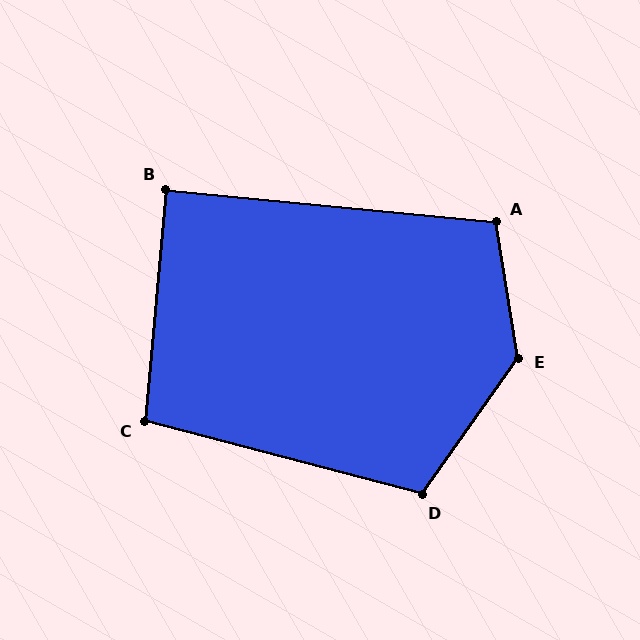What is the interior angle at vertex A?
Approximately 105 degrees (obtuse).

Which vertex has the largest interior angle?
E, at approximately 136 degrees.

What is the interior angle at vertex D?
Approximately 111 degrees (obtuse).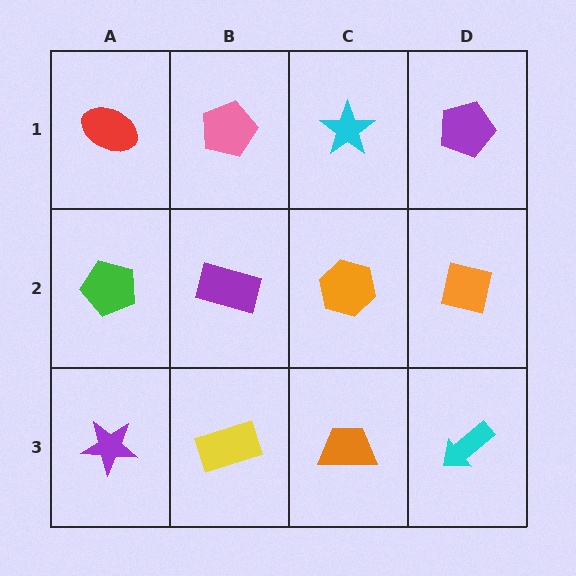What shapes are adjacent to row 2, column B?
A pink pentagon (row 1, column B), a yellow rectangle (row 3, column B), a green pentagon (row 2, column A), an orange hexagon (row 2, column C).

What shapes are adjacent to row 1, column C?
An orange hexagon (row 2, column C), a pink pentagon (row 1, column B), a purple pentagon (row 1, column D).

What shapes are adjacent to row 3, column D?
An orange square (row 2, column D), an orange trapezoid (row 3, column C).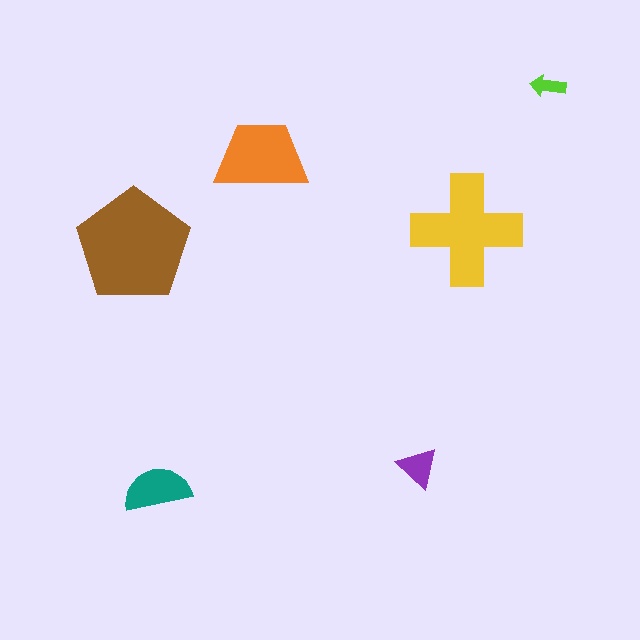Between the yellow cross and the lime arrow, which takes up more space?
The yellow cross.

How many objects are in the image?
There are 6 objects in the image.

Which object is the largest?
The brown pentagon.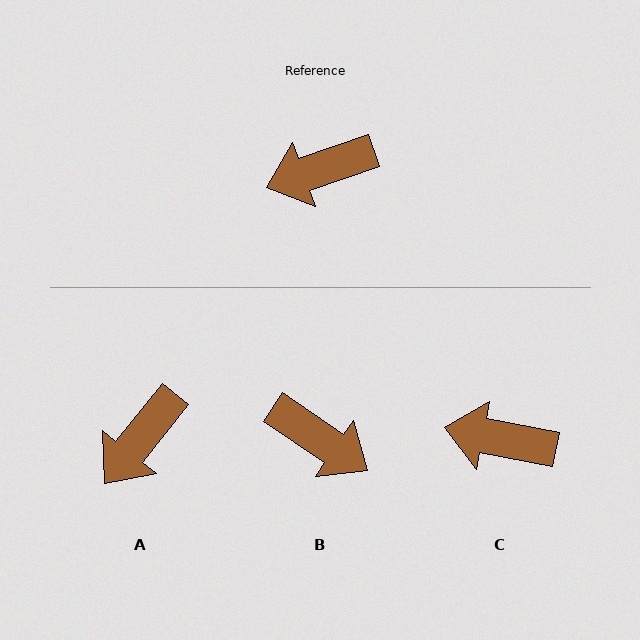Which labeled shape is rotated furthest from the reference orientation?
B, about 127 degrees away.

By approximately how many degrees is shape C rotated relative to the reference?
Approximately 30 degrees clockwise.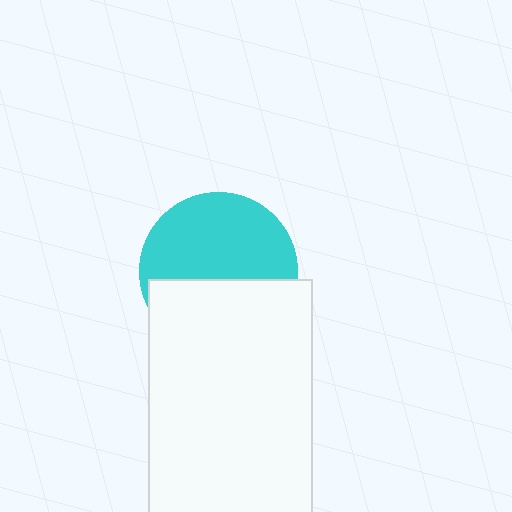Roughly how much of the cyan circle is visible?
About half of it is visible (roughly 57%).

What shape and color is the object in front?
The object in front is a white rectangle.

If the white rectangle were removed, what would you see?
You would see the complete cyan circle.